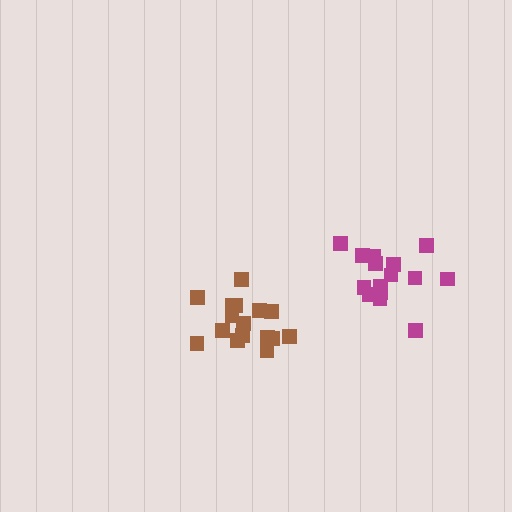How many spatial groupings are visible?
There are 2 spatial groupings.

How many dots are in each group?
Group 1: 16 dots, Group 2: 16 dots (32 total).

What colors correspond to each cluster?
The clusters are colored: magenta, brown.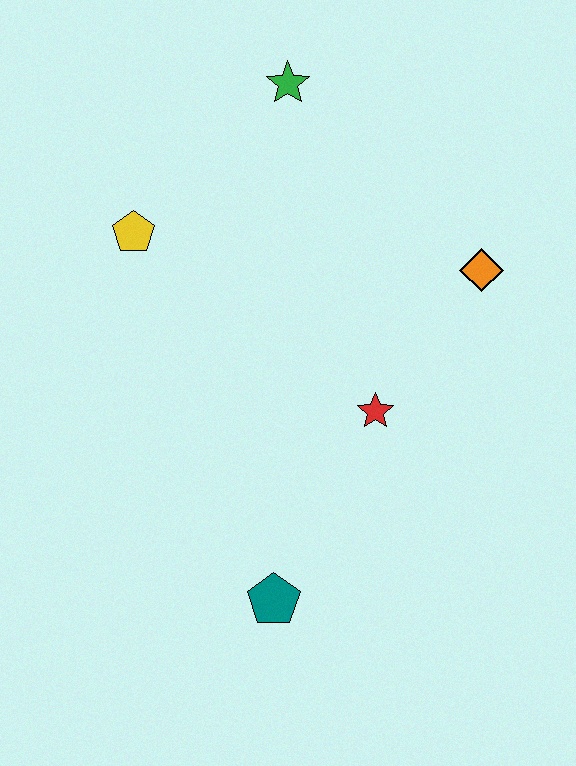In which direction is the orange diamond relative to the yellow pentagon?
The orange diamond is to the right of the yellow pentagon.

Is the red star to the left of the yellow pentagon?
No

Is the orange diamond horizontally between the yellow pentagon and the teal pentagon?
No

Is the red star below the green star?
Yes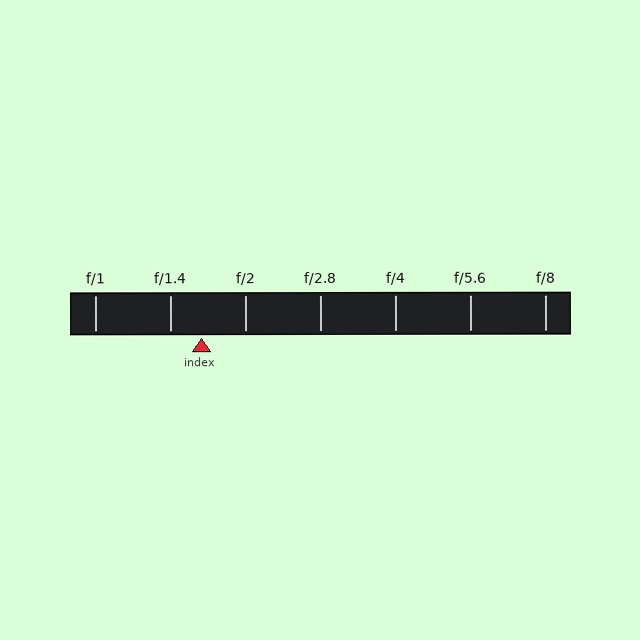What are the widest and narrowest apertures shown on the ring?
The widest aperture shown is f/1 and the narrowest is f/8.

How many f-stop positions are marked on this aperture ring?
There are 7 f-stop positions marked.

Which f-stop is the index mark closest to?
The index mark is closest to f/1.4.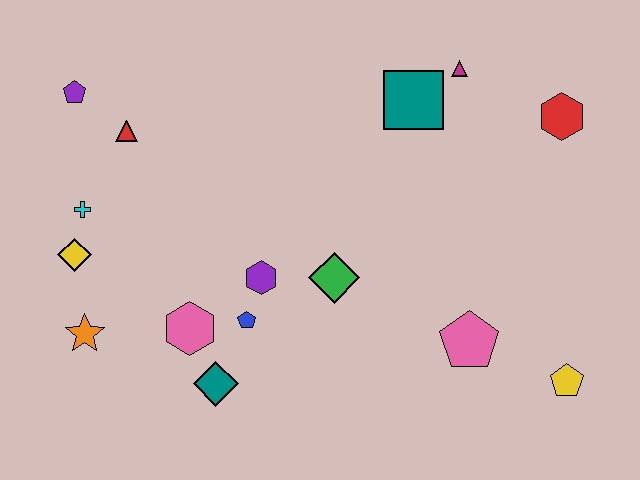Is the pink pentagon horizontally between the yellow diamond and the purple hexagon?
No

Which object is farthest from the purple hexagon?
The red hexagon is farthest from the purple hexagon.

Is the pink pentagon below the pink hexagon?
Yes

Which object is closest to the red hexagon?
The magenta triangle is closest to the red hexagon.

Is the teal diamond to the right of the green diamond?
No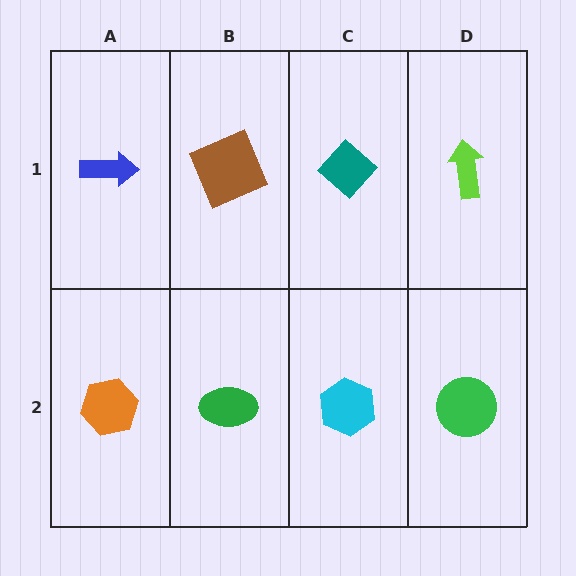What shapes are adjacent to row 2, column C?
A teal diamond (row 1, column C), a green ellipse (row 2, column B), a green circle (row 2, column D).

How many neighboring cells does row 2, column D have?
2.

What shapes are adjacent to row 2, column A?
A blue arrow (row 1, column A), a green ellipse (row 2, column B).